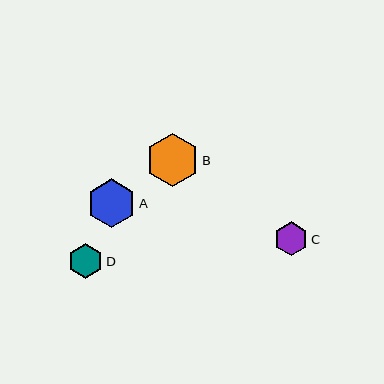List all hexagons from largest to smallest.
From largest to smallest: B, A, D, C.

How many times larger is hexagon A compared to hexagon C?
Hexagon A is approximately 1.4 times the size of hexagon C.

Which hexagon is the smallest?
Hexagon C is the smallest with a size of approximately 34 pixels.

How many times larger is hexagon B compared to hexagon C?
Hexagon B is approximately 1.6 times the size of hexagon C.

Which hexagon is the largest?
Hexagon B is the largest with a size of approximately 53 pixels.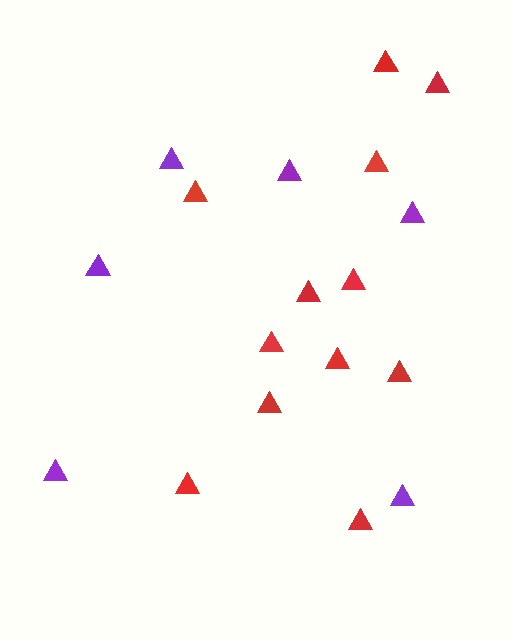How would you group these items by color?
There are 2 groups: one group of red triangles (12) and one group of purple triangles (6).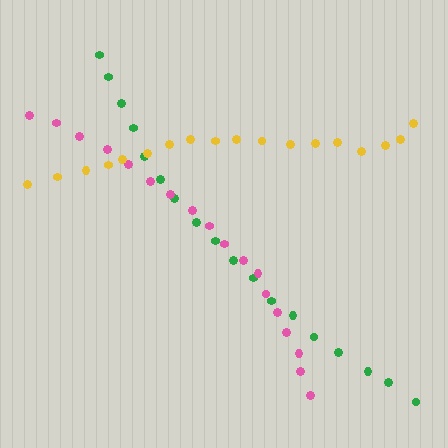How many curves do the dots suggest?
There are 3 distinct paths.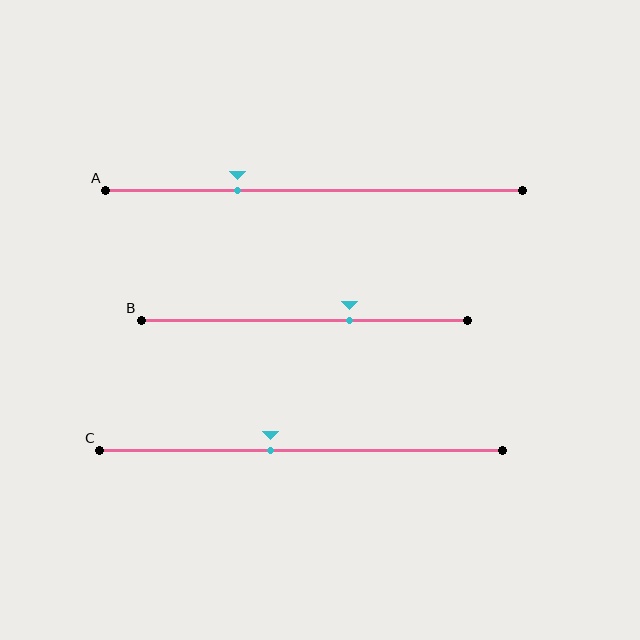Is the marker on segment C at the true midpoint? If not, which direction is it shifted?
No, the marker on segment C is shifted to the left by about 8% of the segment length.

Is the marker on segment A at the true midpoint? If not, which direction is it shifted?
No, the marker on segment A is shifted to the left by about 18% of the segment length.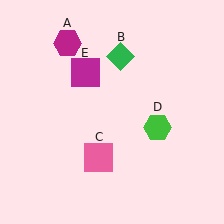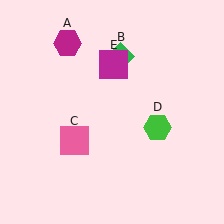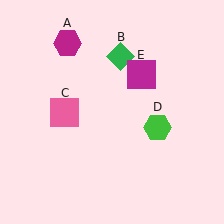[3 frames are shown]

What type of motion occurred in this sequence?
The pink square (object C), magenta square (object E) rotated clockwise around the center of the scene.